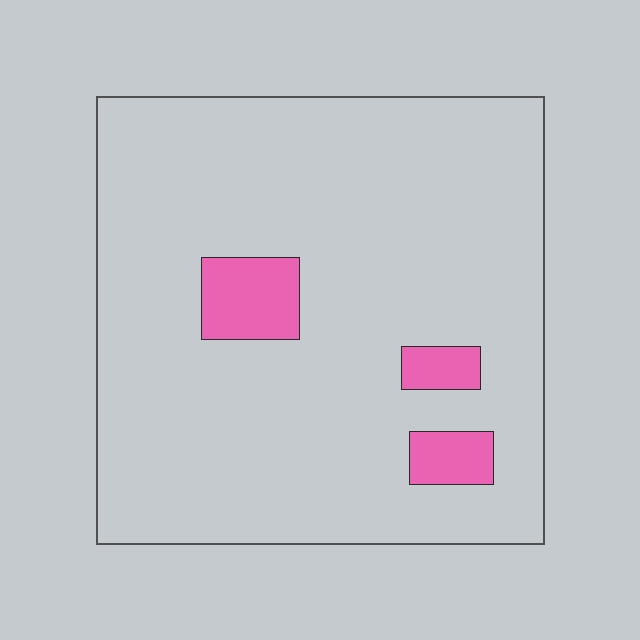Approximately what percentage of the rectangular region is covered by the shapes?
Approximately 10%.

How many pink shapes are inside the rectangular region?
3.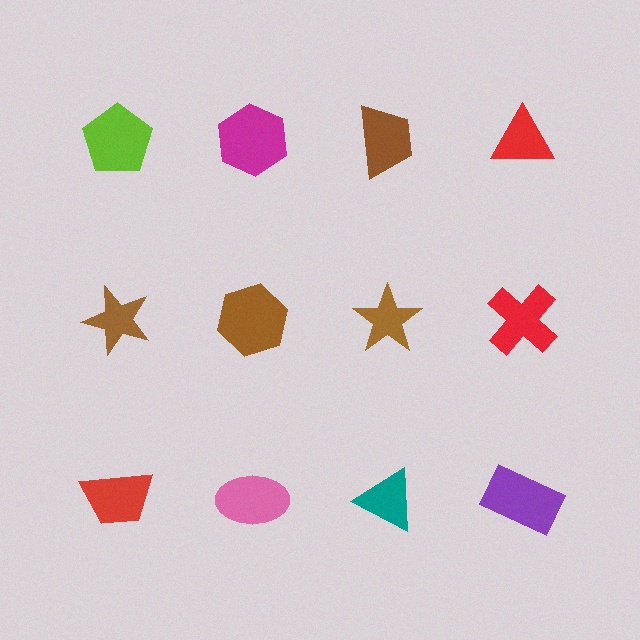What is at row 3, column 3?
A teal triangle.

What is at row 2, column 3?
A brown star.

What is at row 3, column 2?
A pink ellipse.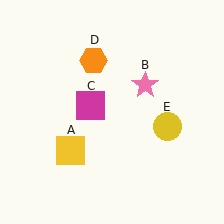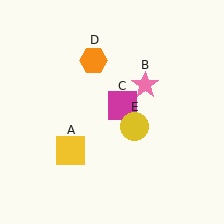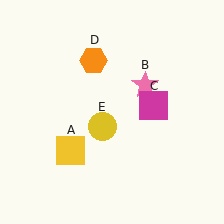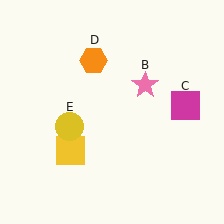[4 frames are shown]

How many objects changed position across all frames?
2 objects changed position: magenta square (object C), yellow circle (object E).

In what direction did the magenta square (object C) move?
The magenta square (object C) moved right.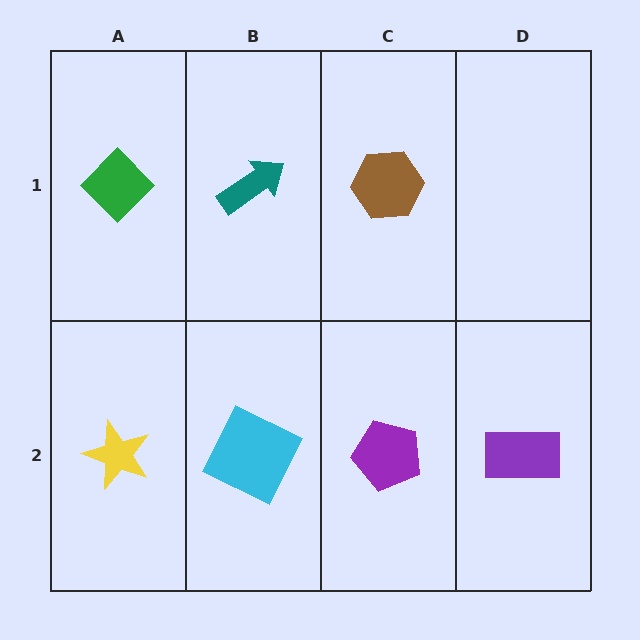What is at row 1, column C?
A brown hexagon.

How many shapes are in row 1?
3 shapes.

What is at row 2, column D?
A purple rectangle.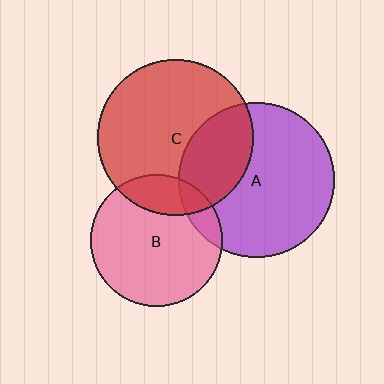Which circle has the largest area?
Circle C (red).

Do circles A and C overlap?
Yes.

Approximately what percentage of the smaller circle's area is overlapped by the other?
Approximately 30%.